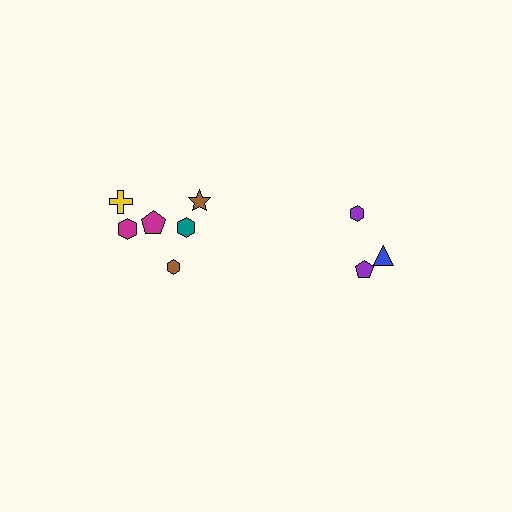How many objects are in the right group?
There are 3 objects.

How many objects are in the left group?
There are 6 objects.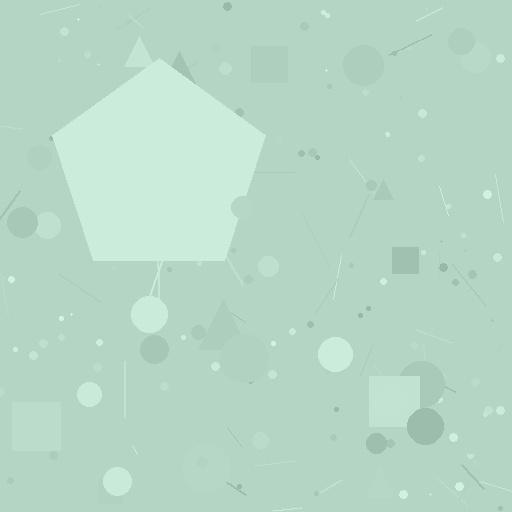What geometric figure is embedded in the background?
A pentagon is embedded in the background.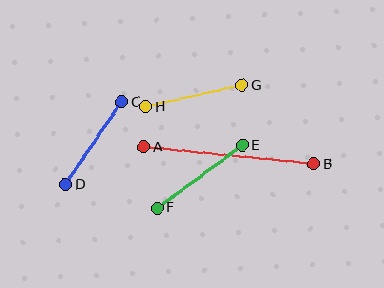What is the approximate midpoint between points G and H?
The midpoint is at approximately (194, 96) pixels.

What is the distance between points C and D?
The distance is approximately 100 pixels.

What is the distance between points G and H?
The distance is approximately 98 pixels.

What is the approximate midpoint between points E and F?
The midpoint is at approximately (200, 177) pixels.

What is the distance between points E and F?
The distance is approximately 106 pixels.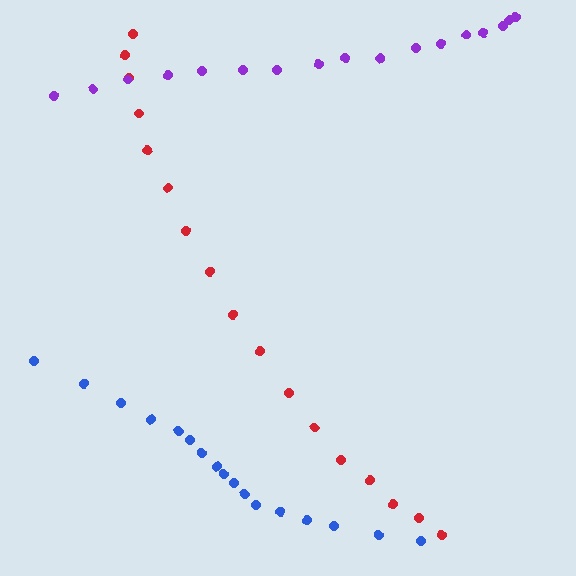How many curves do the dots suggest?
There are 3 distinct paths.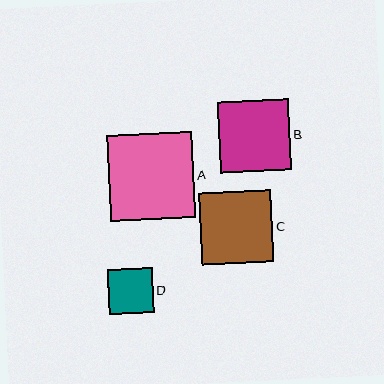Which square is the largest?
Square A is the largest with a size of approximately 86 pixels.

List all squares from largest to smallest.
From largest to smallest: A, C, B, D.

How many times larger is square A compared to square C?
Square A is approximately 1.2 times the size of square C.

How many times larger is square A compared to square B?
Square A is approximately 1.2 times the size of square B.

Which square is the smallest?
Square D is the smallest with a size of approximately 45 pixels.